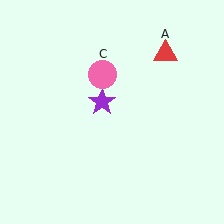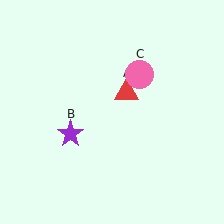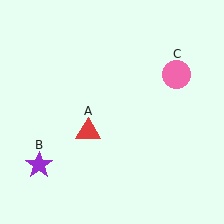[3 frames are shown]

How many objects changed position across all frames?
3 objects changed position: red triangle (object A), purple star (object B), pink circle (object C).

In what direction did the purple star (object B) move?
The purple star (object B) moved down and to the left.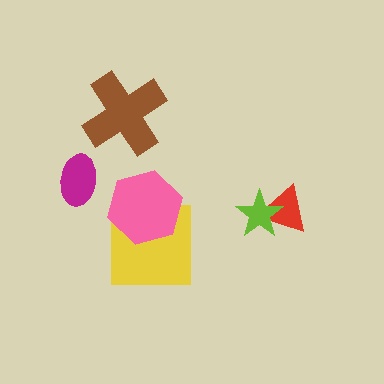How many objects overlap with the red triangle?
1 object overlaps with the red triangle.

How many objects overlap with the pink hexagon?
1 object overlaps with the pink hexagon.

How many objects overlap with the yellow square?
1 object overlaps with the yellow square.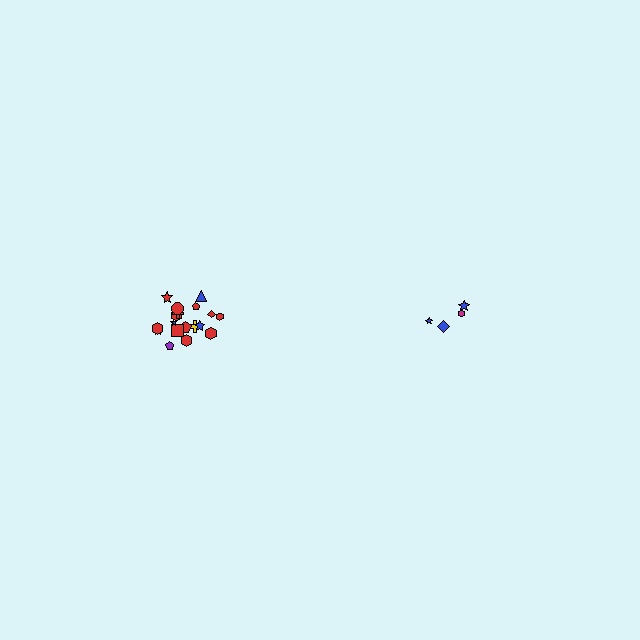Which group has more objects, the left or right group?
The left group.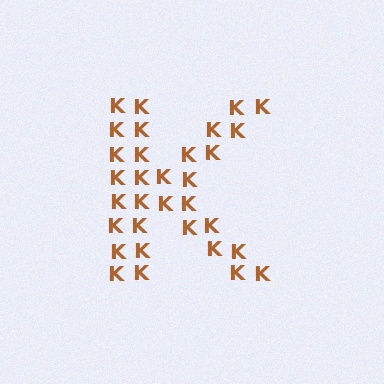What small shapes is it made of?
It is made of small letter K's.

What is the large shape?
The large shape is the letter K.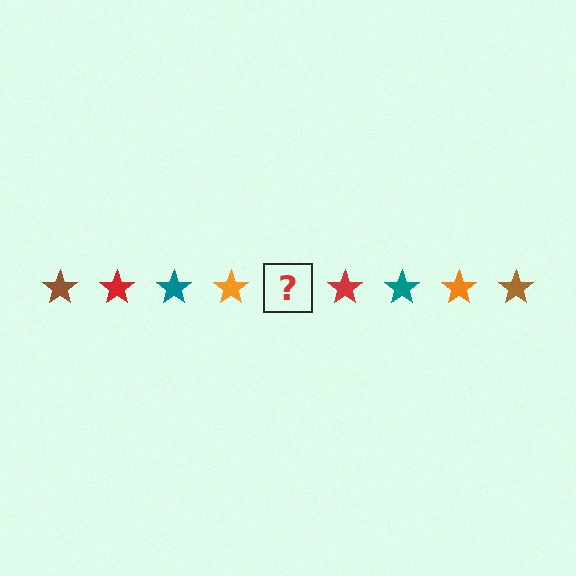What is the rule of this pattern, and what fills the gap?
The rule is that the pattern cycles through brown, red, teal, orange stars. The gap should be filled with a brown star.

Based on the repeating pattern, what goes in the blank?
The blank should be a brown star.